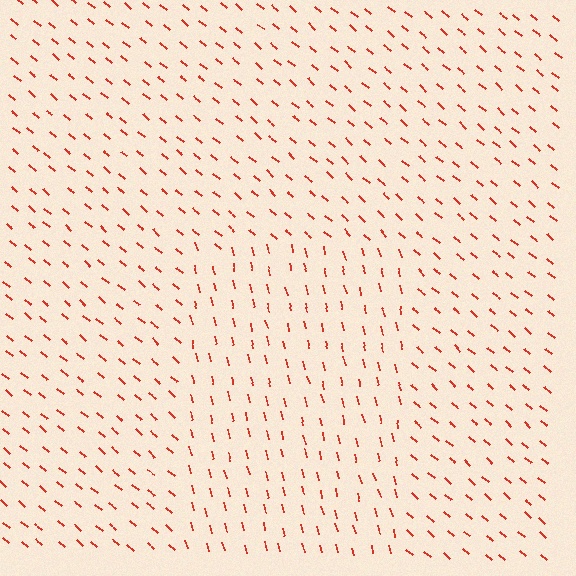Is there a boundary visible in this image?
Yes, there is a texture boundary formed by a change in line orientation.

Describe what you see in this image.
The image is filled with small red line segments. A rectangle region in the image has lines oriented differently from the surrounding lines, creating a visible texture boundary.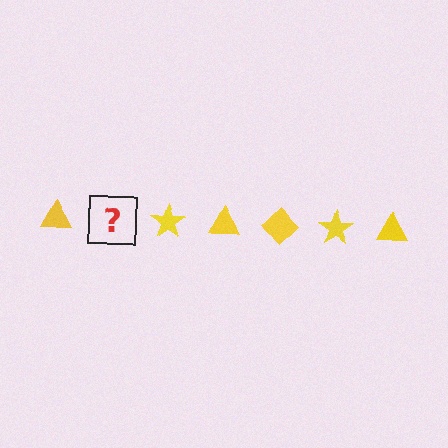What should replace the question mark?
The question mark should be replaced with a yellow diamond.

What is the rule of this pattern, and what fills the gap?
The rule is that the pattern cycles through triangle, diamond, star shapes in yellow. The gap should be filled with a yellow diamond.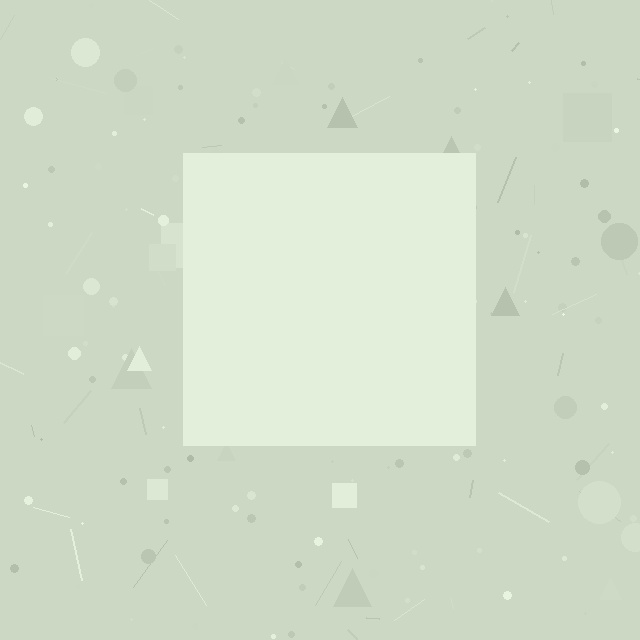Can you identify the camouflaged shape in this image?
The camouflaged shape is a square.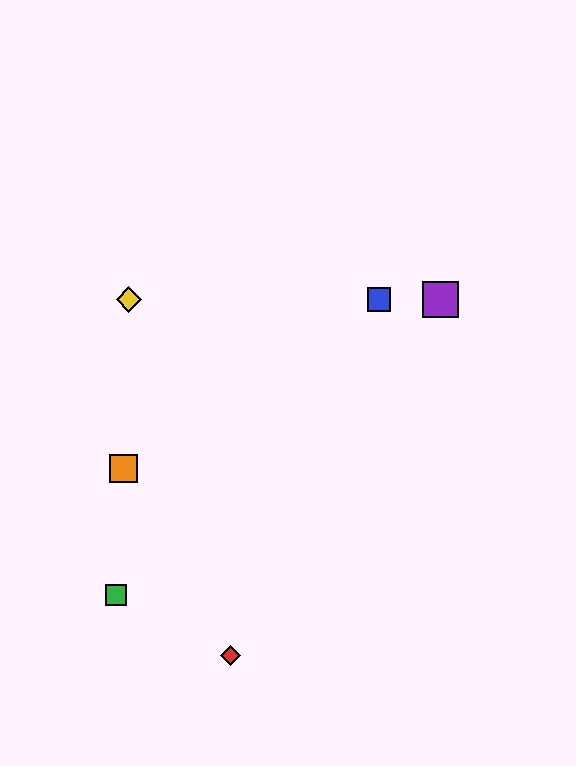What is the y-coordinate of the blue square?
The blue square is at y≈300.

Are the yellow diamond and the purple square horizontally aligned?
Yes, both are at y≈300.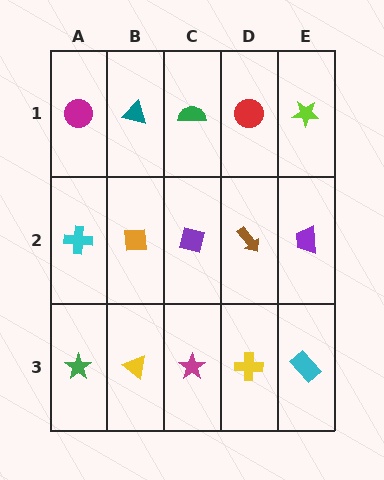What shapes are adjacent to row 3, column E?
A purple trapezoid (row 2, column E), a yellow cross (row 3, column D).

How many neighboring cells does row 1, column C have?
3.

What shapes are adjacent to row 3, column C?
A purple square (row 2, column C), a yellow triangle (row 3, column B), a yellow cross (row 3, column D).